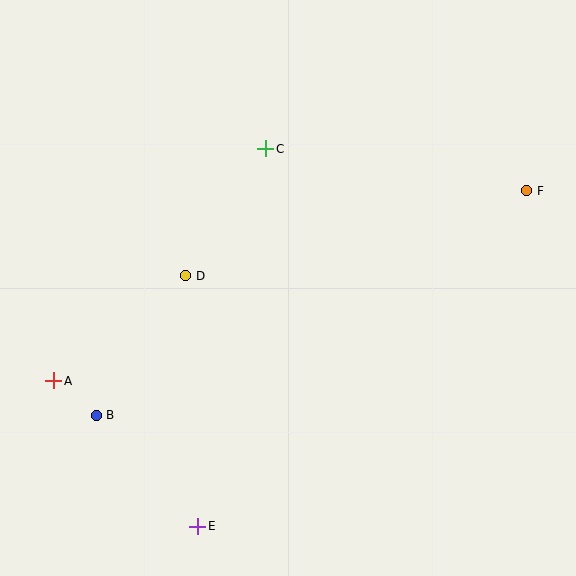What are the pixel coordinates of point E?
Point E is at (198, 526).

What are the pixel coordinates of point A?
Point A is at (54, 381).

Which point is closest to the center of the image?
Point D at (186, 276) is closest to the center.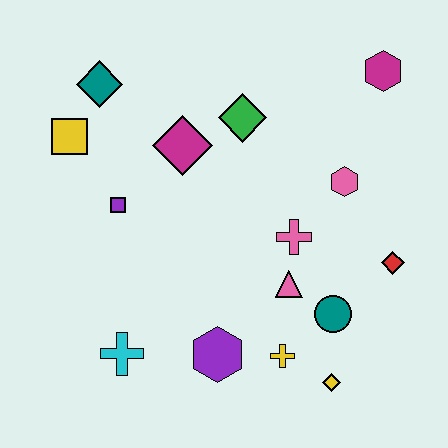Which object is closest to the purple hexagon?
The yellow cross is closest to the purple hexagon.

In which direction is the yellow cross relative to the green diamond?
The yellow cross is below the green diamond.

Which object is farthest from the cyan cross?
The magenta hexagon is farthest from the cyan cross.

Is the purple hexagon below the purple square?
Yes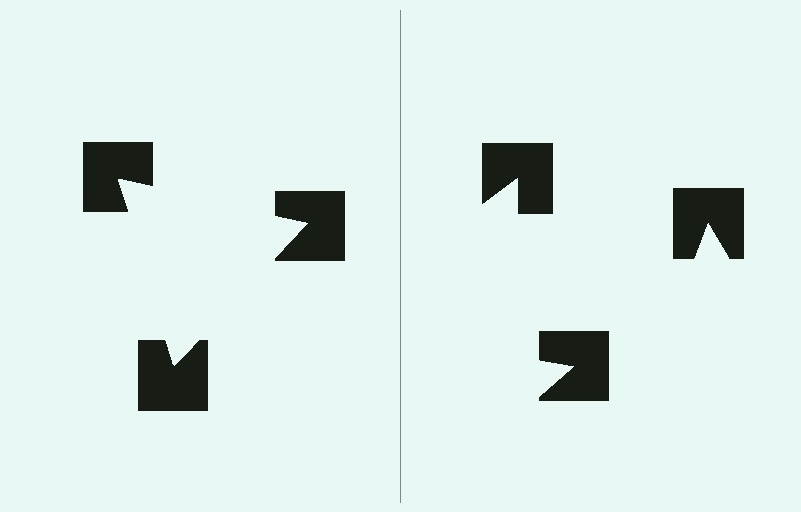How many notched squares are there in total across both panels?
6 — 3 on each side.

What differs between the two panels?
The notched squares are positioned identically on both sides; only the wedge orientations differ. On the left they align to a triangle; on the right they are misaligned.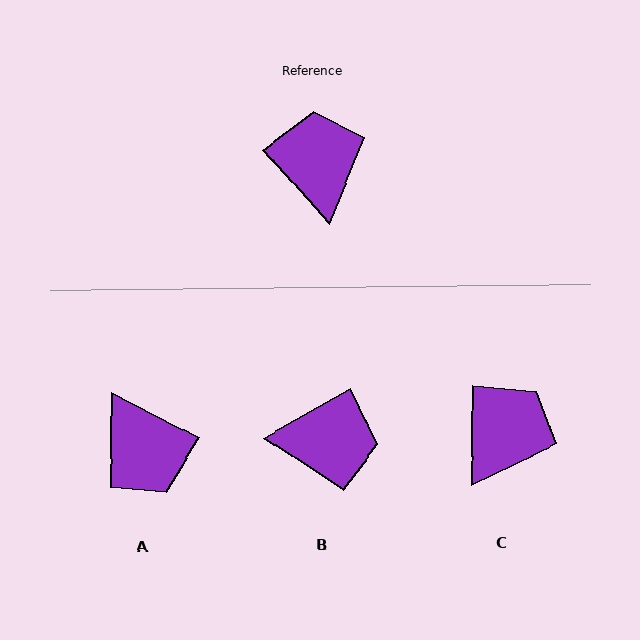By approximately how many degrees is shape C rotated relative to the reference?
Approximately 42 degrees clockwise.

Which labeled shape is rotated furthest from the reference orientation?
A, about 159 degrees away.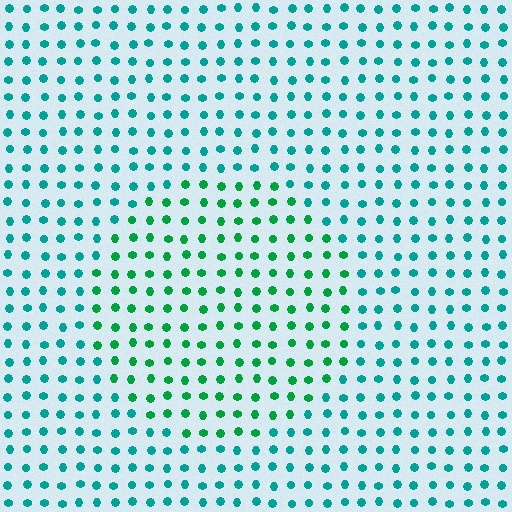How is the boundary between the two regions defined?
The boundary is defined purely by a slight shift in hue (about 33 degrees). Spacing, size, and orientation are identical on both sides.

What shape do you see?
I see a circle.